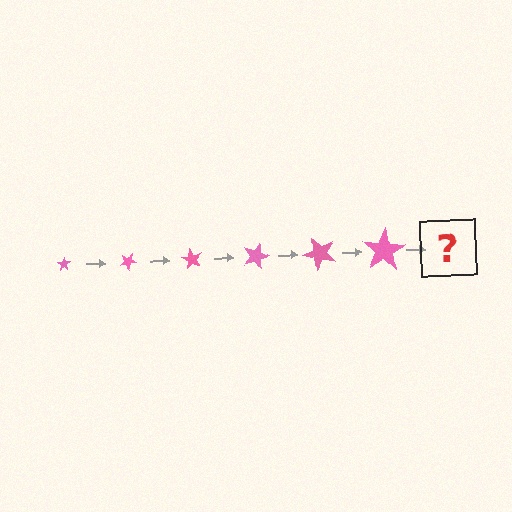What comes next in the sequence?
The next element should be a star, larger than the previous one and rotated 180 degrees from the start.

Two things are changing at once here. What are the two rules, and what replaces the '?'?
The two rules are that the star grows larger each step and it rotates 30 degrees each step. The '?' should be a star, larger than the previous one and rotated 180 degrees from the start.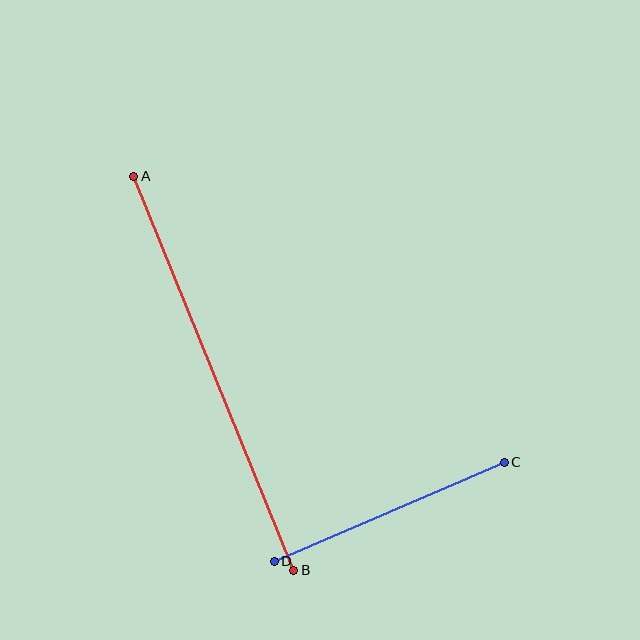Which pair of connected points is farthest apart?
Points A and B are farthest apart.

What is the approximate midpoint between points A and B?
The midpoint is at approximately (214, 373) pixels.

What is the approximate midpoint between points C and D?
The midpoint is at approximately (389, 512) pixels.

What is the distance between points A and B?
The distance is approximately 425 pixels.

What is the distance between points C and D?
The distance is approximately 250 pixels.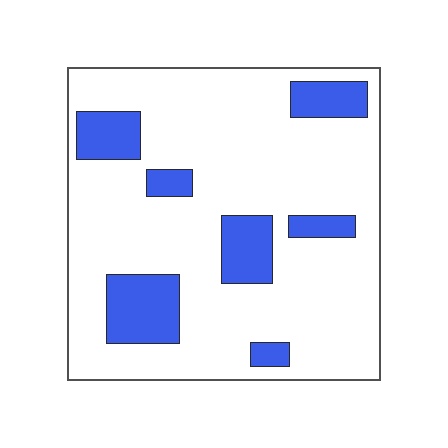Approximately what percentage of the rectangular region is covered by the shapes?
Approximately 20%.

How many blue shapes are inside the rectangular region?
7.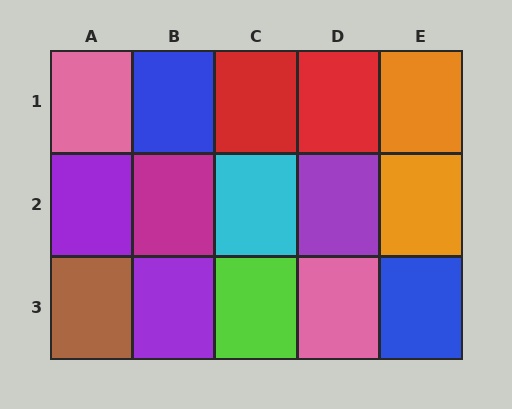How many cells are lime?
1 cell is lime.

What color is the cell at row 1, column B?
Blue.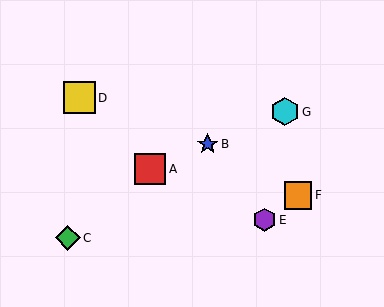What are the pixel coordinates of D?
Object D is at (79, 98).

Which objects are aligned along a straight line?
Objects A, B, G are aligned along a straight line.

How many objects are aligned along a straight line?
3 objects (A, B, G) are aligned along a straight line.